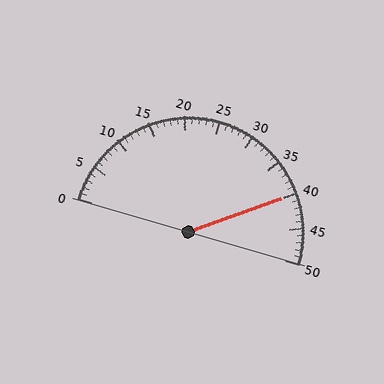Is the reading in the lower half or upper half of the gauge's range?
The reading is in the upper half of the range (0 to 50).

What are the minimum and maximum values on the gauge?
The gauge ranges from 0 to 50.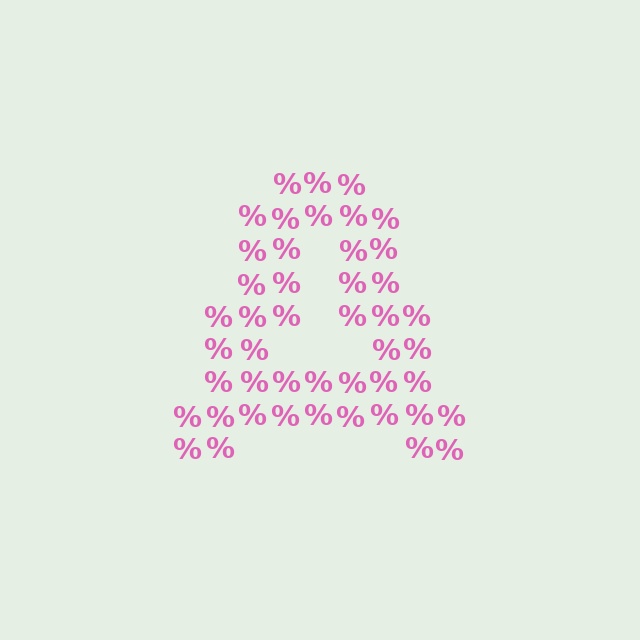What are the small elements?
The small elements are percent signs.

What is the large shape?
The large shape is the letter A.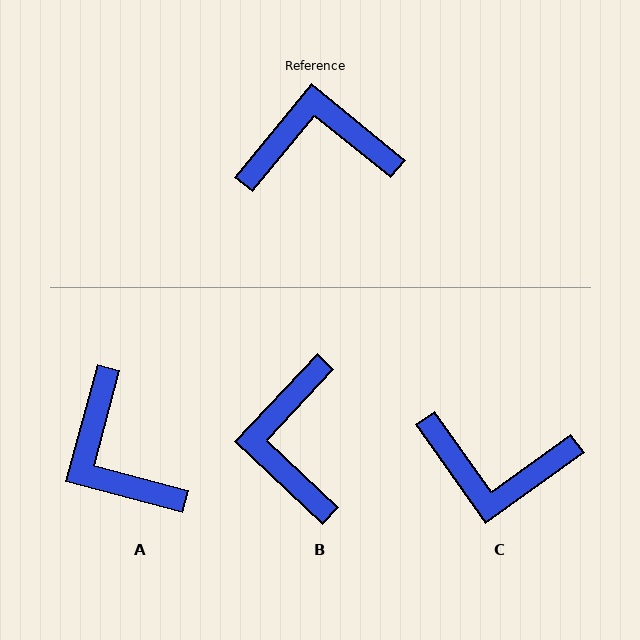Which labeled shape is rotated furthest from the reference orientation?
C, about 165 degrees away.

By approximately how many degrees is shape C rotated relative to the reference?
Approximately 165 degrees counter-clockwise.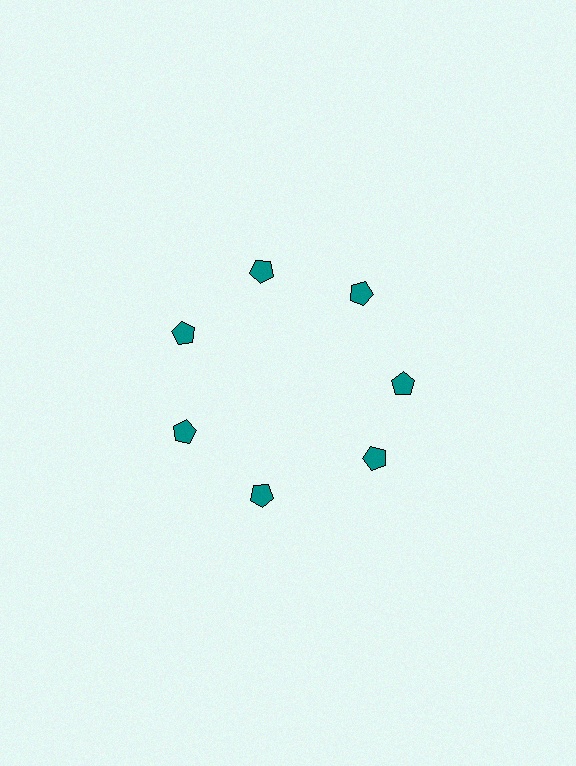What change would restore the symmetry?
The symmetry would be restored by rotating it back into even spacing with its neighbors so that all 7 pentagons sit at equal angles and equal distance from the center.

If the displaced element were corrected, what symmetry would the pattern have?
It would have 7-fold rotational symmetry — the pattern would map onto itself every 51 degrees.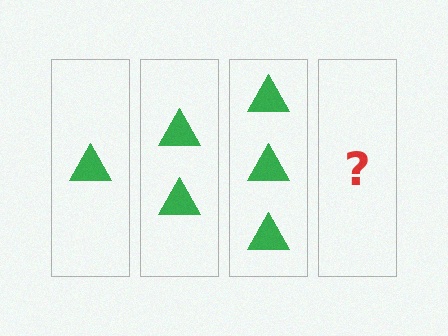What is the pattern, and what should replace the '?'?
The pattern is that each step adds one more triangle. The '?' should be 4 triangles.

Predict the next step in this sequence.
The next step is 4 triangles.